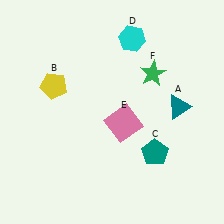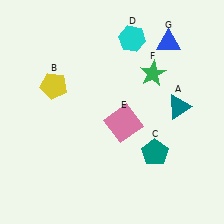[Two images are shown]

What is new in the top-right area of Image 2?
A blue triangle (G) was added in the top-right area of Image 2.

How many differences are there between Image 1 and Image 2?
There is 1 difference between the two images.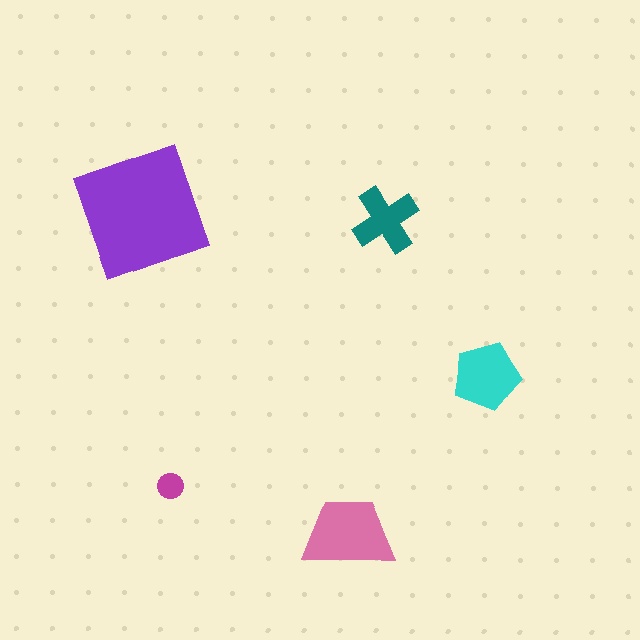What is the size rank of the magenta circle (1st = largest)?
5th.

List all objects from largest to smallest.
The purple square, the pink trapezoid, the cyan pentagon, the teal cross, the magenta circle.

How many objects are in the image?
There are 5 objects in the image.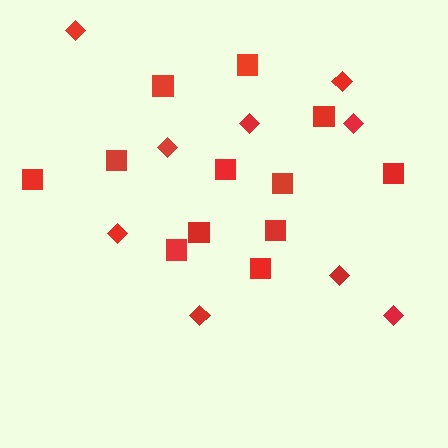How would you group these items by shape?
There are 2 groups: one group of squares (12) and one group of diamonds (9).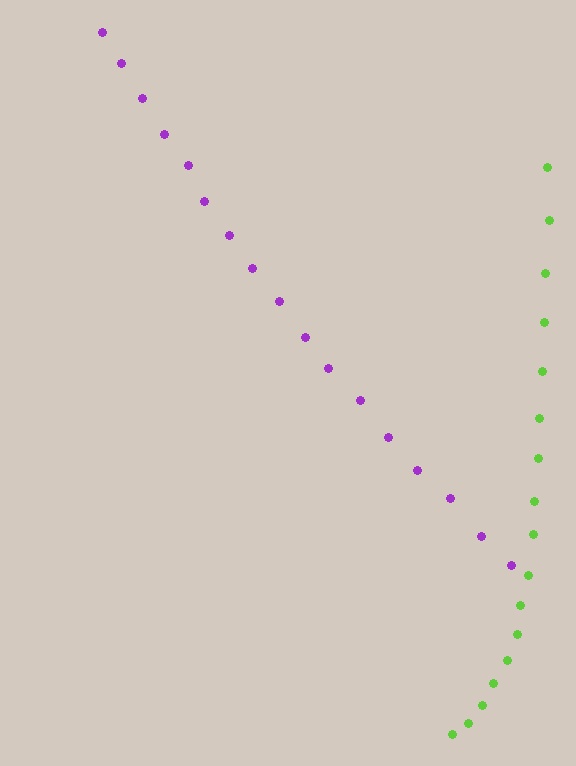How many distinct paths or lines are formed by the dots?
There are 2 distinct paths.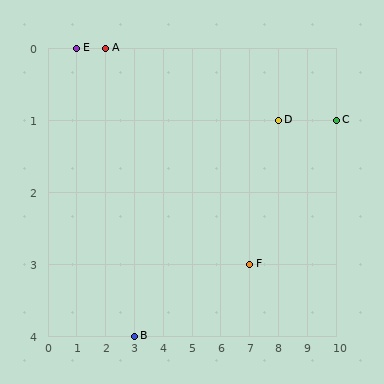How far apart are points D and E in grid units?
Points D and E are 7 columns and 1 row apart (about 7.1 grid units diagonally).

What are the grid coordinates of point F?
Point F is at grid coordinates (7, 3).